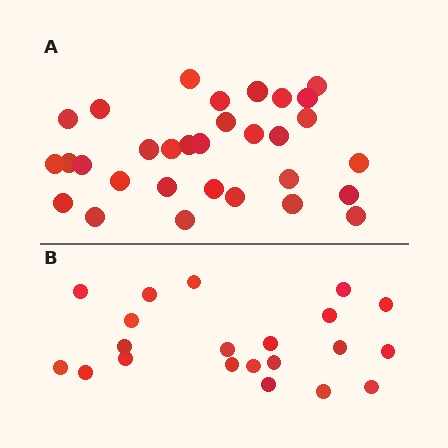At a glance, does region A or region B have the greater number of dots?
Region A (the top region) has more dots.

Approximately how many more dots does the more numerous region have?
Region A has roughly 10 or so more dots than region B.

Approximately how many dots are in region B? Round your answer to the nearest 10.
About 20 dots. (The exact count is 21, which rounds to 20.)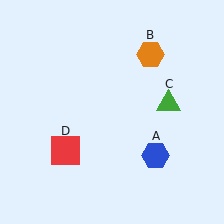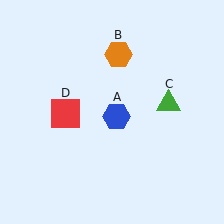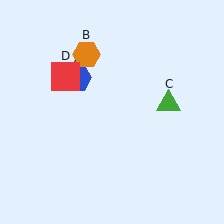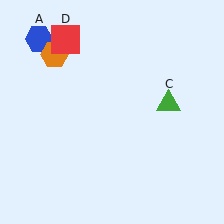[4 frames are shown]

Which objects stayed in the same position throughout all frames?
Green triangle (object C) remained stationary.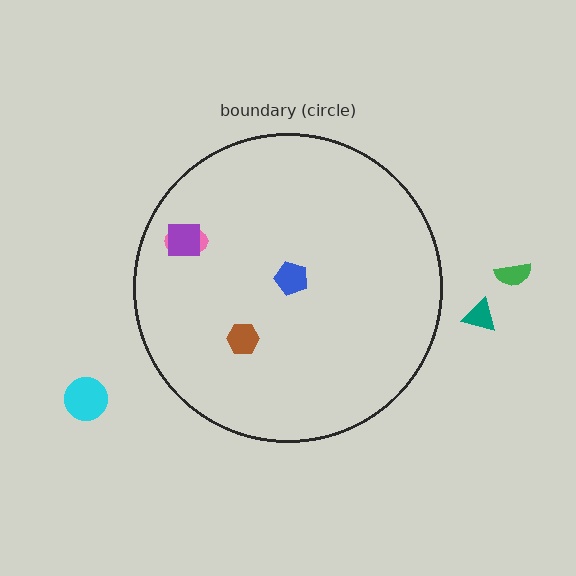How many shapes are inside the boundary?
4 inside, 3 outside.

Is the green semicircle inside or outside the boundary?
Outside.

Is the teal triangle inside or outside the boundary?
Outside.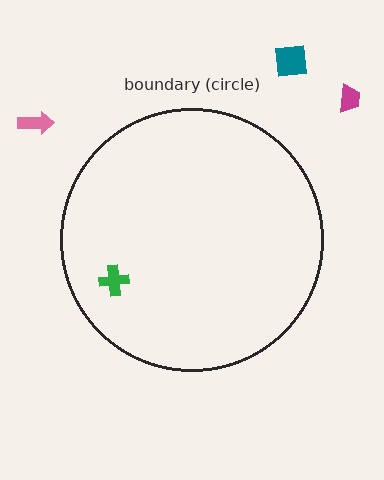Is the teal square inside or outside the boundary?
Outside.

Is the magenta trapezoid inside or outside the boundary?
Outside.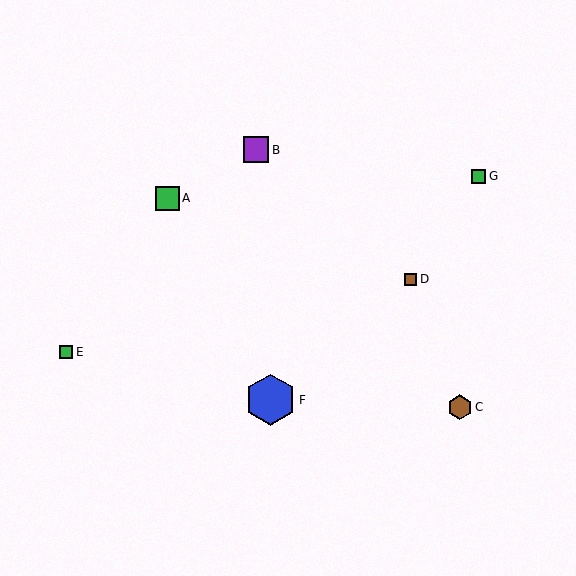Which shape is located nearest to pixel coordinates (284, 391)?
The blue hexagon (labeled F) at (271, 400) is nearest to that location.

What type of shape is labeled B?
Shape B is a purple square.